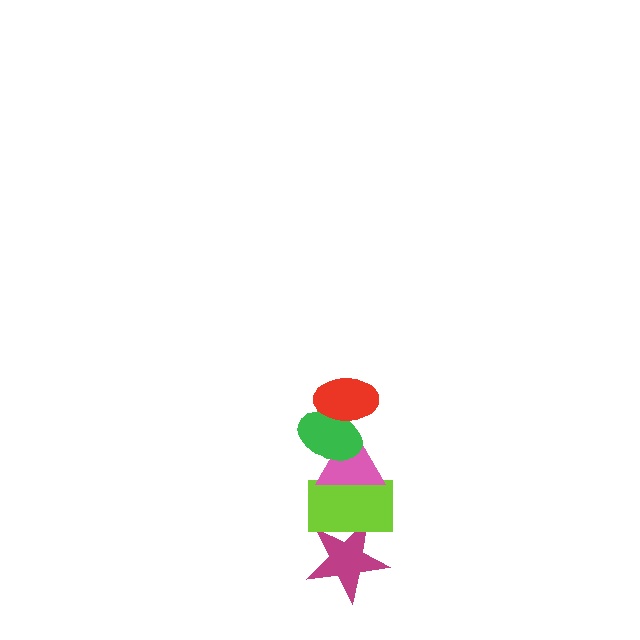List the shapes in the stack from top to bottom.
From top to bottom: the red ellipse, the green ellipse, the pink triangle, the lime rectangle, the magenta star.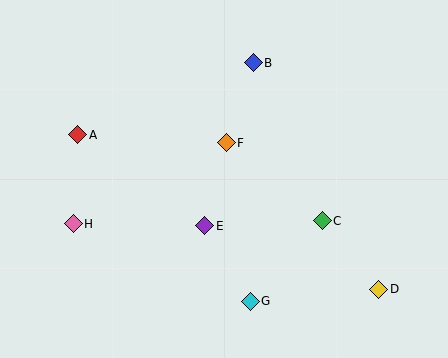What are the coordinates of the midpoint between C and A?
The midpoint between C and A is at (200, 178).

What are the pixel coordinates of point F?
Point F is at (226, 143).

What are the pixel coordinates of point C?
Point C is at (322, 221).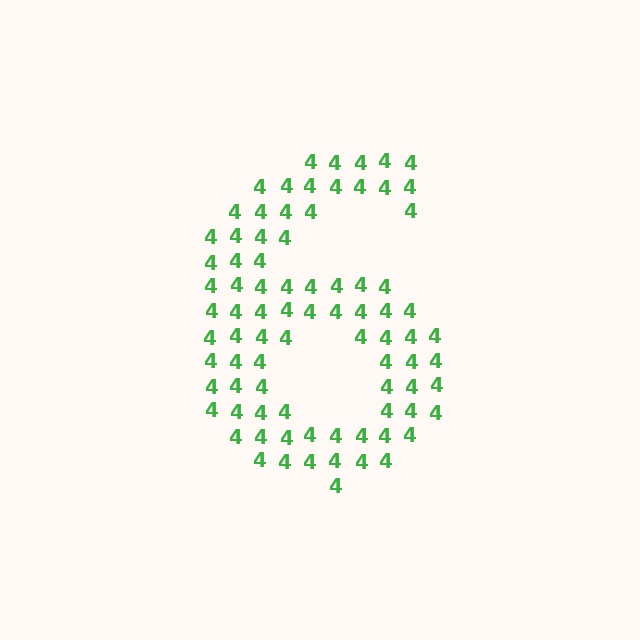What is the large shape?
The large shape is the digit 6.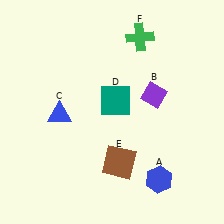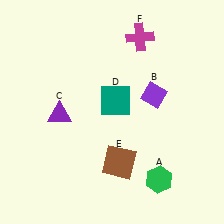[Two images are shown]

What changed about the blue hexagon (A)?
In Image 1, A is blue. In Image 2, it changed to green.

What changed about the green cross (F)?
In Image 1, F is green. In Image 2, it changed to magenta.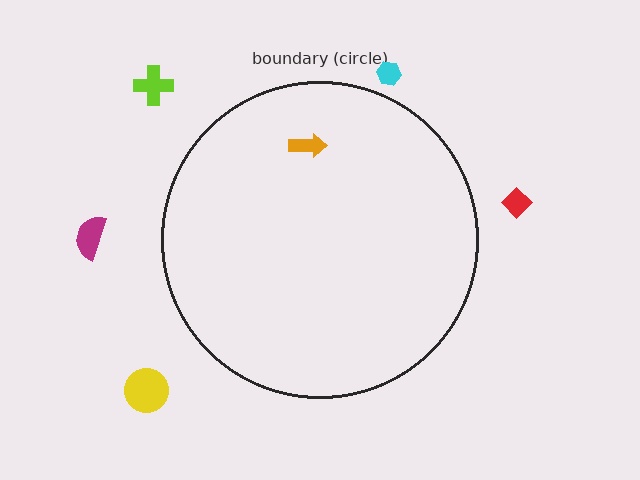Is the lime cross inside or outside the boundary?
Outside.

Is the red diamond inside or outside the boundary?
Outside.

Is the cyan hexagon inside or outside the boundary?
Outside.